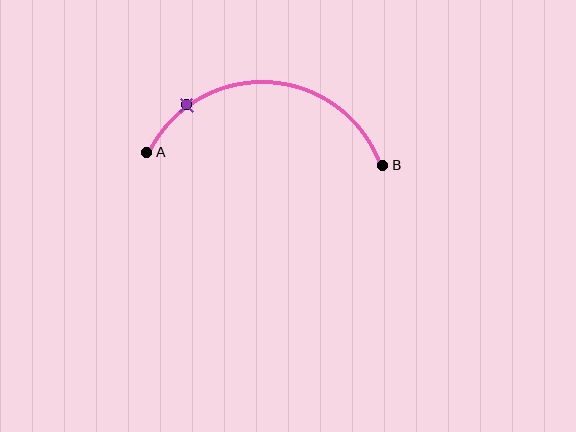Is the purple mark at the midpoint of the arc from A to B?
No. The purple mark lies on the arc but is closer to endpoint A. The arc midpoint would be at the point on the curve equidistant along the arc from both A and B.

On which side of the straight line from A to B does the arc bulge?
The arc bulges above the straight line connecting A and B.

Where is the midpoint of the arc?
The arc midpoint is the point on the curve farthest from the straight line joining A and B. It sits above that line.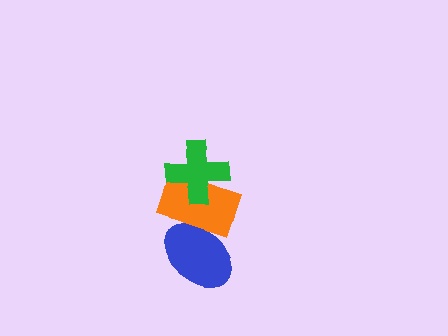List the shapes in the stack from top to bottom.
From top to bottom: the green cross, the orange rectangle, the blue ellipse.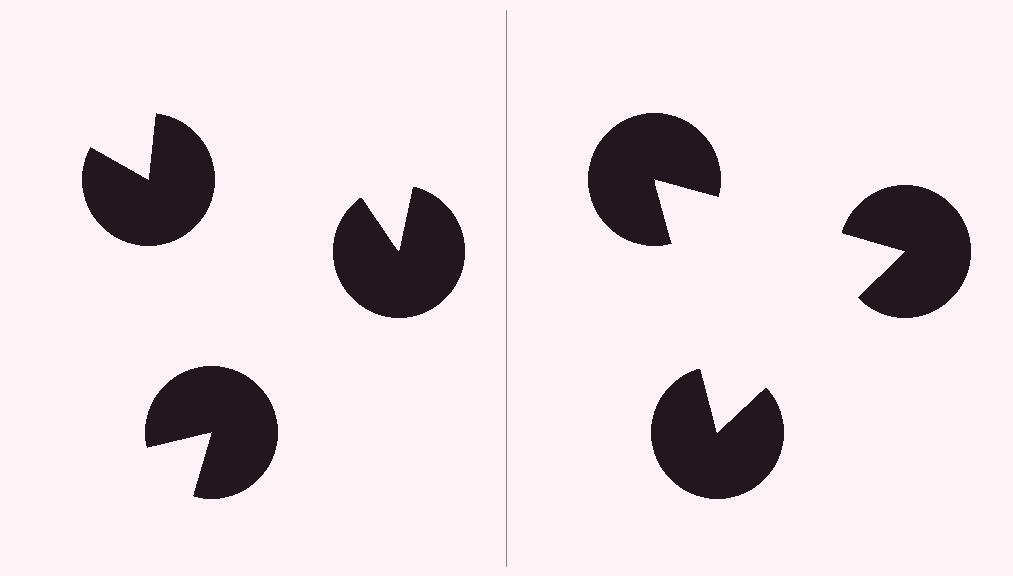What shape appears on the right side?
An illusory triangle.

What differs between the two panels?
The pac-man discs are positioned identically on both sides; only the wedge orientations differ. On the right they align to a triangle; on the left they are misaligned.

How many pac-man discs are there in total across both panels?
6 — 3 on each side.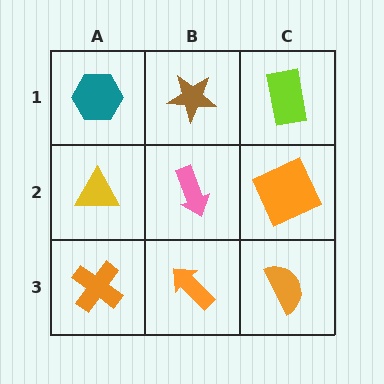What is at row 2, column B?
A pink arrow.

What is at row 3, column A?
An orange cross.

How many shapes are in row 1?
3 shapes.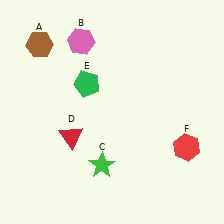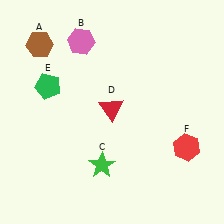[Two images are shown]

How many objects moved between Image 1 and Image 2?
2 objects moved between the two images.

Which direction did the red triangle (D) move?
The red triangle (D) moved right.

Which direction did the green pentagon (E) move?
The green pentagon (E) moved left.